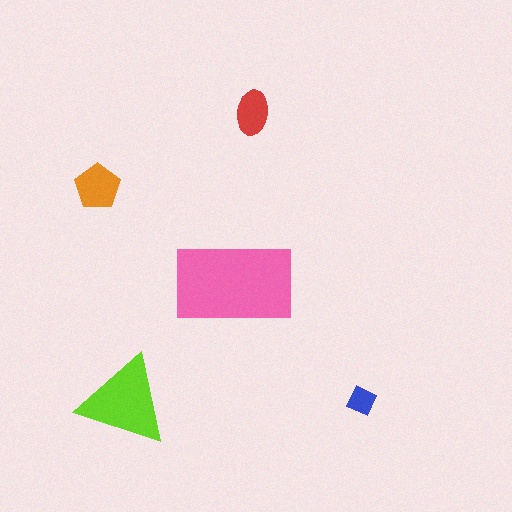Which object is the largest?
The pink rectangle.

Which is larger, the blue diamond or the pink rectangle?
The pink rectangle.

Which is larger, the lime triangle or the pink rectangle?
The pink rectangle.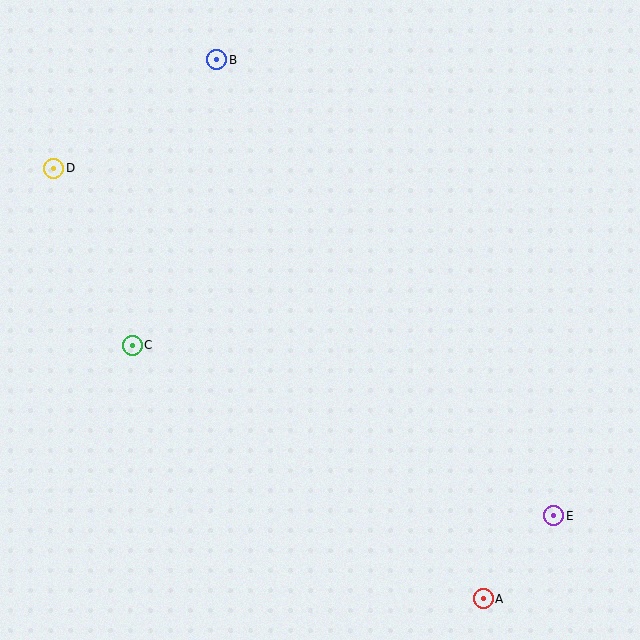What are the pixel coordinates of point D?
Point D is at (54, 168).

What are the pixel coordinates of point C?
Point C is at (132, 345).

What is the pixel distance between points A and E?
The distance between A and E is 109 pixels.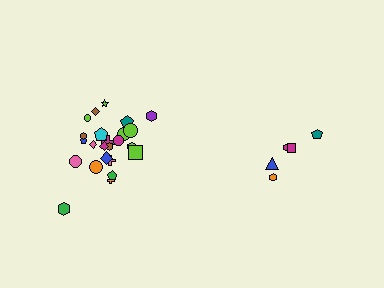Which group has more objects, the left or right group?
The left group.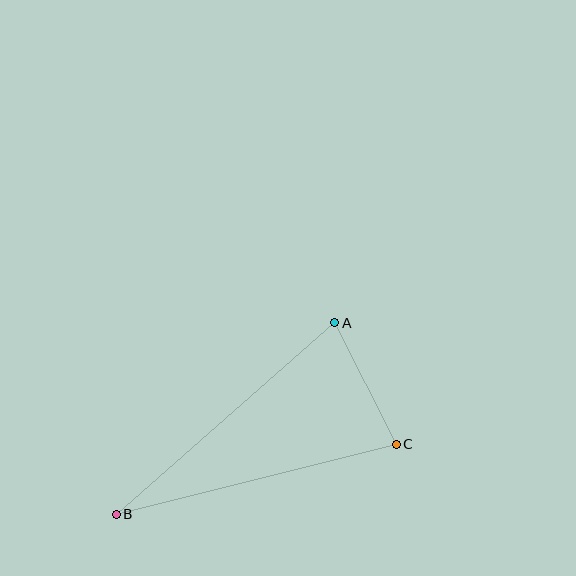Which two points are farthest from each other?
Points A and B are farthest from each other.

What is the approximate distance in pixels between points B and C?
The distance between B and C is approximately 289 pixels.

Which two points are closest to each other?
Points A and C are closest to each other.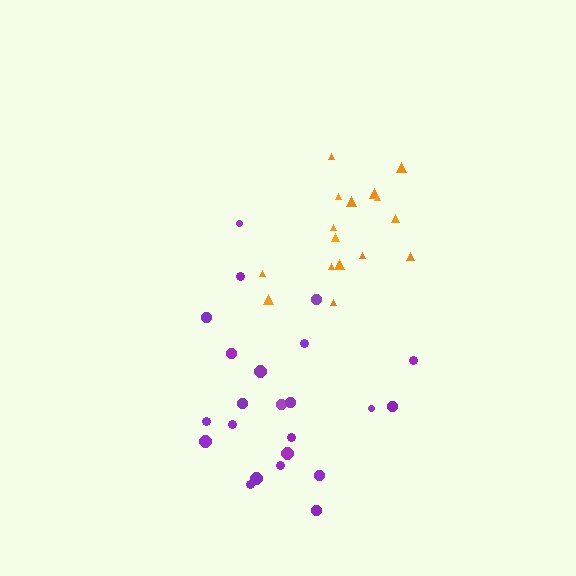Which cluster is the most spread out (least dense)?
Orange.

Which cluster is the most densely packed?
Purple.